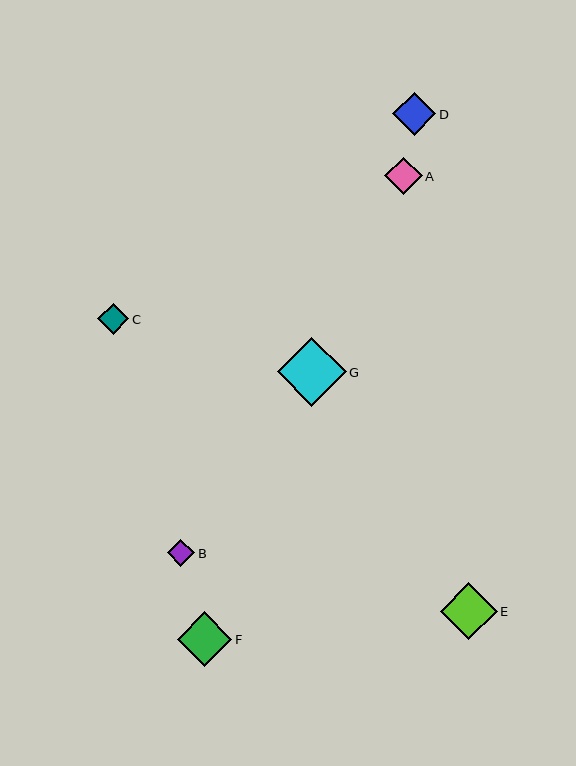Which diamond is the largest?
Diamond G is the largest with a size of approximately 69 pixels.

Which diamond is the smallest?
Diamond B is the smallest with a size of approximately 27 pixels.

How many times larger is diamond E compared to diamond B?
Diamond E is approximately 2.1 times the size of diamond B.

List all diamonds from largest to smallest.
From largest to smallest: G, E, F, D, A, C, B.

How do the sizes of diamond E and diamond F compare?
Diamond E and diamond F are approximately the same size.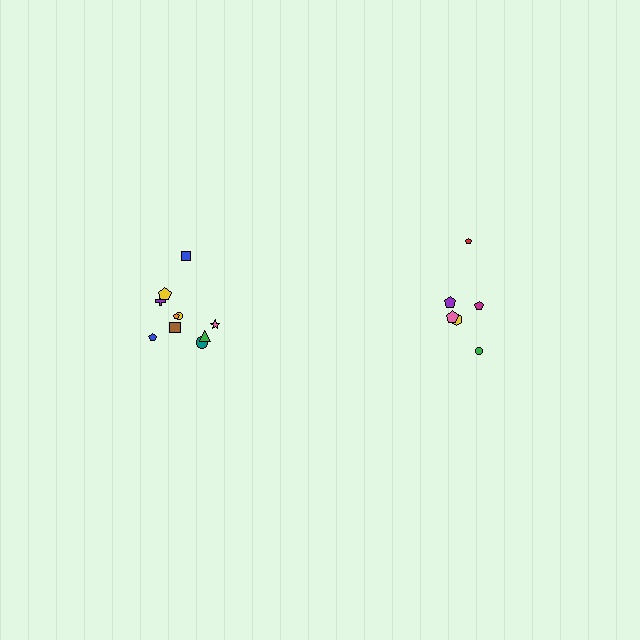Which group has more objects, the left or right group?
The left group.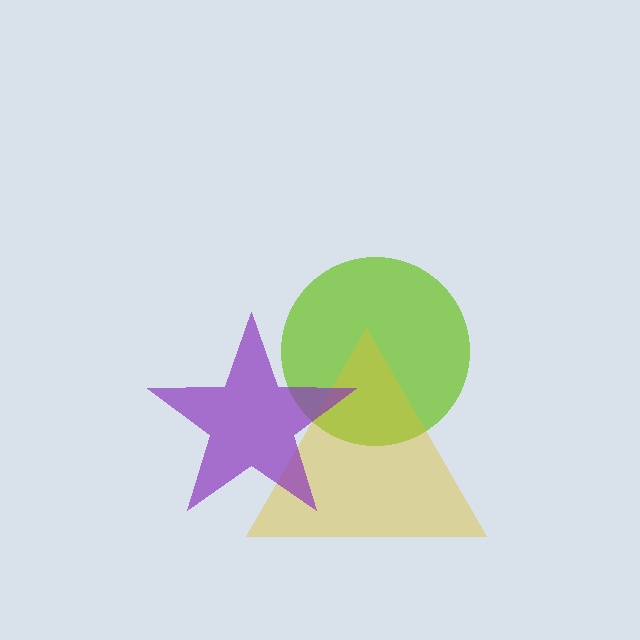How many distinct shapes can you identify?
There are 3 distinct shapes: a lime circle, a yellow triangle, a purple star.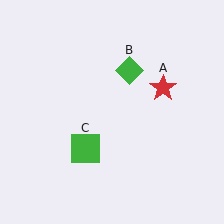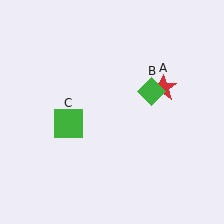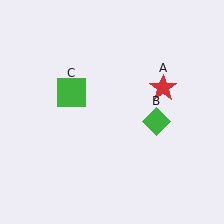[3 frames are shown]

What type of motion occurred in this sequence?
The green diamond (object B), green square (object C) rotated clockwise around the center of the scene.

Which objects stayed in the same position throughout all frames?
Red star (object A) remained stationary.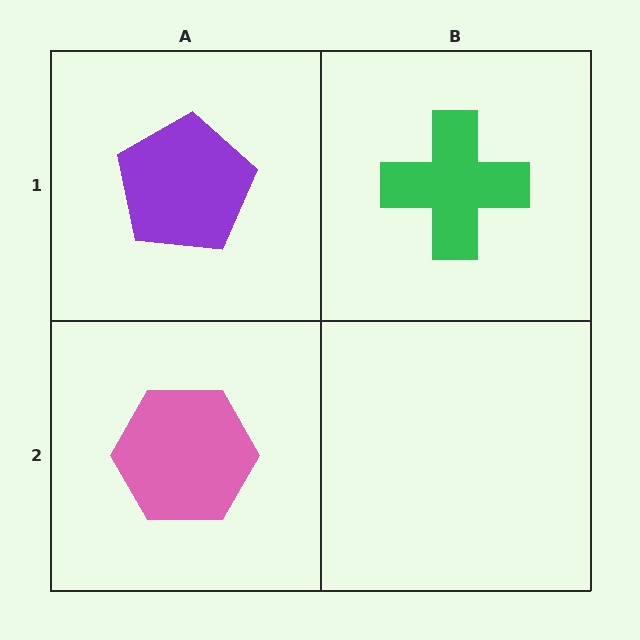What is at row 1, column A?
A purple pentagon.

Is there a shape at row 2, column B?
No, that cell is empty.